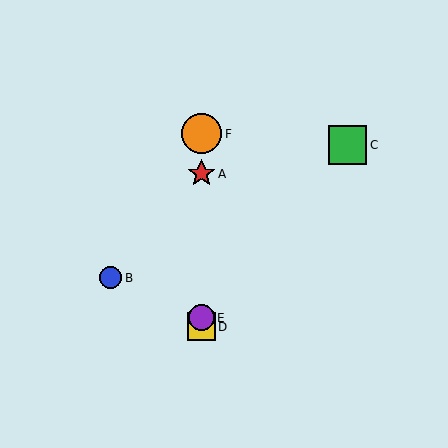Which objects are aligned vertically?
Objects A, D, E, F are aligned vertically.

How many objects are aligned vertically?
4 objects (A, D, E, F) are aligned vertically.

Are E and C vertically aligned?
No, E is at x≈201 and C is at x≈347.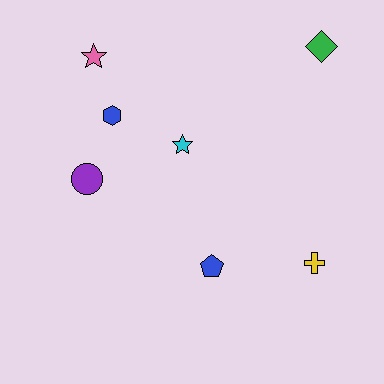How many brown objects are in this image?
There are no brown objects.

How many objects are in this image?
There are 7 objects.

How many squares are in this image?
There are no squares.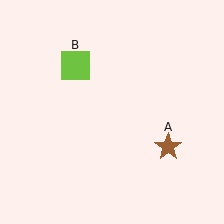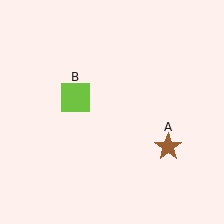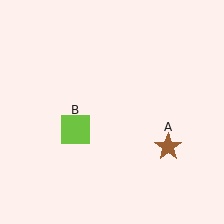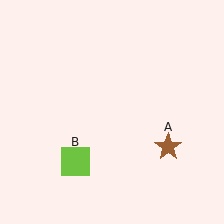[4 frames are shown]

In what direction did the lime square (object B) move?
The lime square (object B) moved down.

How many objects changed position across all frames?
1 object changed position: lime square (object B).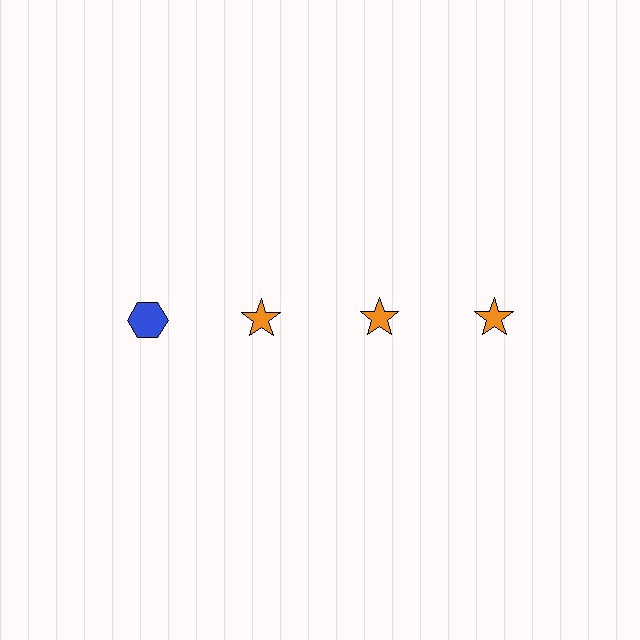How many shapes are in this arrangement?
There are 4 shapes arranged in a grid pattern.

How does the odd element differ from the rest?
It differs in both color (blue instead of orange) and shape (hexagon instead of star).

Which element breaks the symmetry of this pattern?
The blue hexagon in the top row, leftmost column breaks the symmetry. All other shapes are orange stars.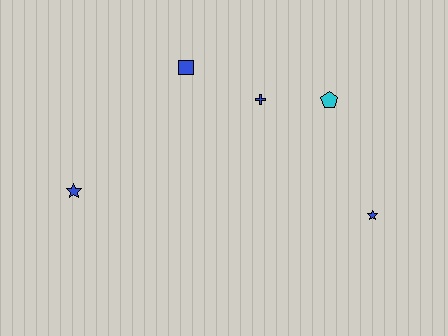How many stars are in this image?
There are 2 stars.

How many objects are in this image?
There are 5 objects.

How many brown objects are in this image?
There are no brown objects.